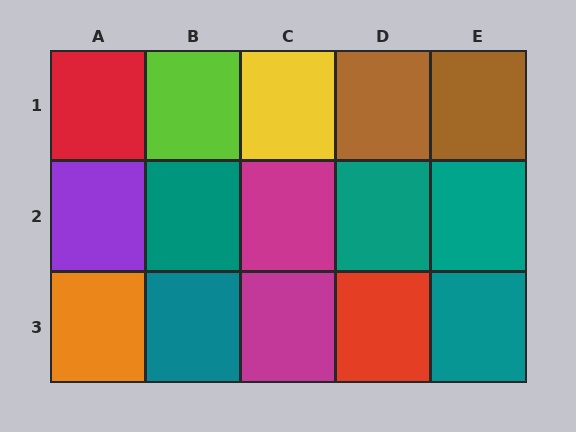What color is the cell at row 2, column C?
Magenta.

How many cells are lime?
1 cell is lime.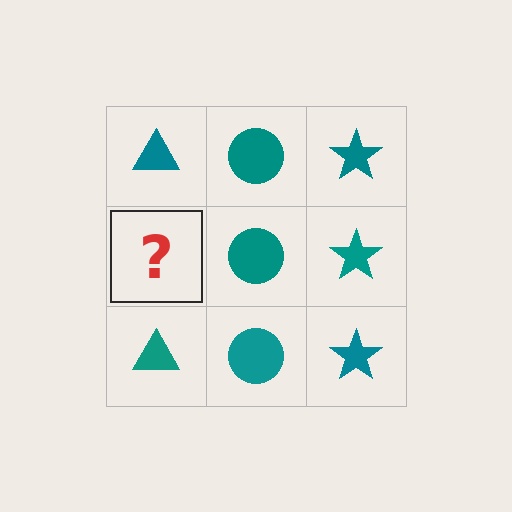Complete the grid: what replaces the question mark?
The question mark should be replaced with a teal triangle.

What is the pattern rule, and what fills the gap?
The rule is that each column has a consistent shape. The gap should be filled with a teal triangle.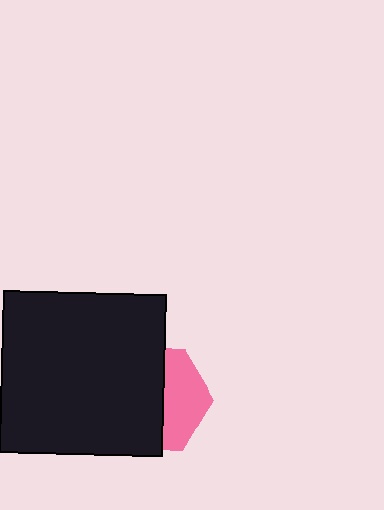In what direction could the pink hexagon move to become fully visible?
The pink hexagon could move right. That would shift it out from behind the black square entirely.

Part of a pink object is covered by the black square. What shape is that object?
It is a hexagon.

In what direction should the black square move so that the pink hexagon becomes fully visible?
The black square should move left. That is the shortest direction to clear the overlap and leave the pink hexagon fully visible.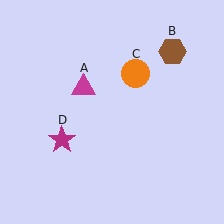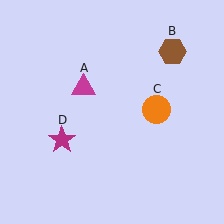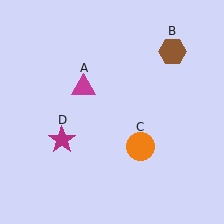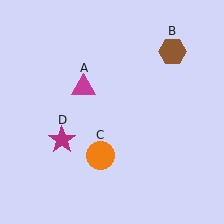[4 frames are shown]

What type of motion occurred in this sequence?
The orange circle (object C) rotated clockwise around the center of the scene.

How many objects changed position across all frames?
1 object changed position: orange circle (object C).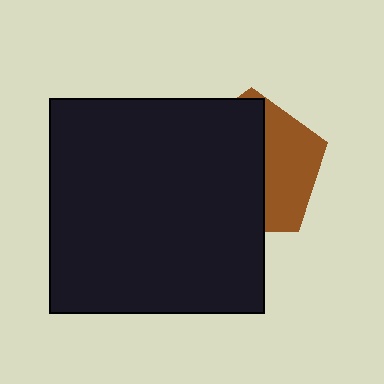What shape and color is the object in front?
The object in front is a black square.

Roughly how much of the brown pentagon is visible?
A small part of it is visible (roughly 38%).